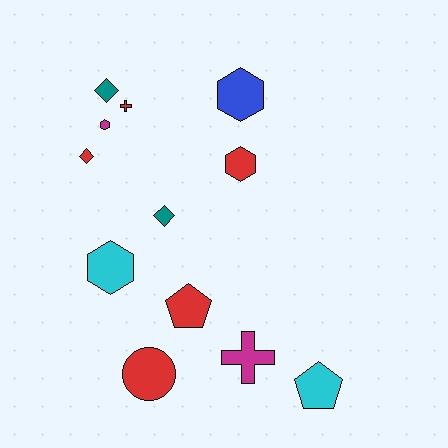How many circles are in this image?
There is 1 circle.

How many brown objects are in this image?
There are no brown objects.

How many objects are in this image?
There are 12 objects.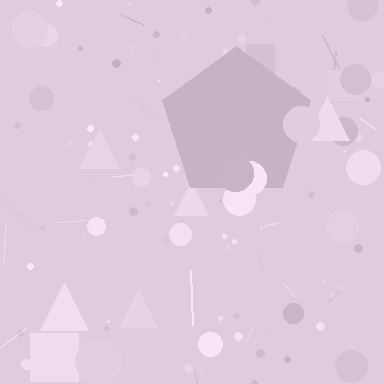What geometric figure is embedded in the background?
A pentagon is embedded in the background.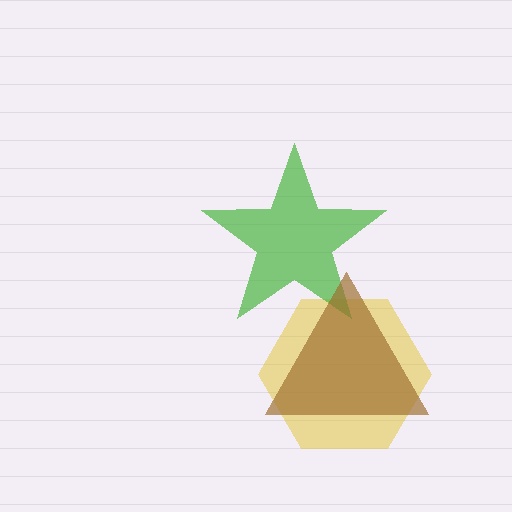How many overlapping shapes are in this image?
There are 3 overlapping shapes in the image.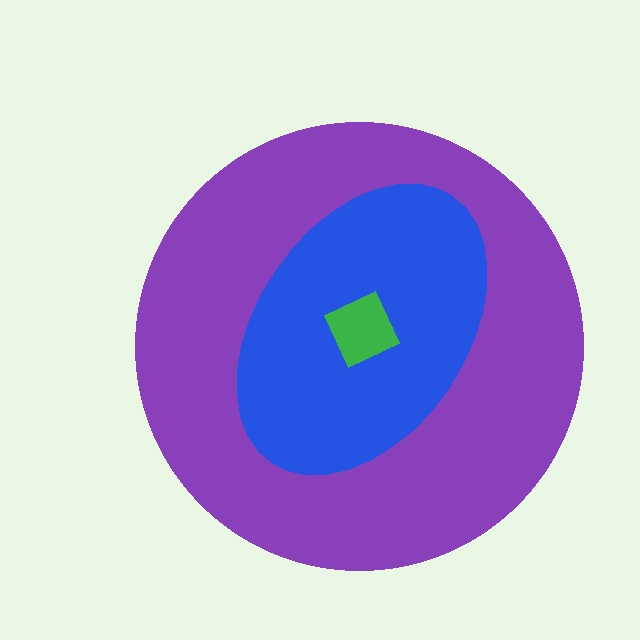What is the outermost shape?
The purple circle.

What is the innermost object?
The green diamond.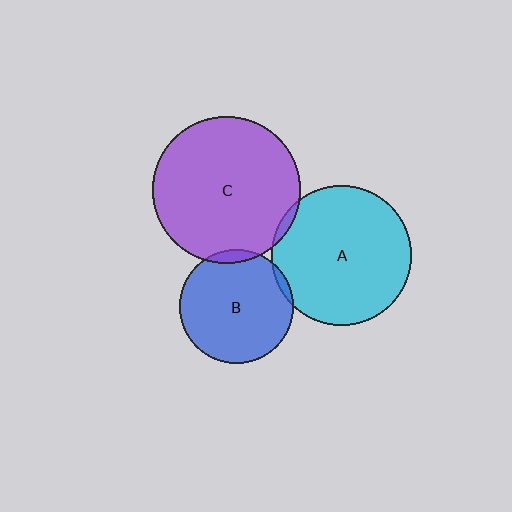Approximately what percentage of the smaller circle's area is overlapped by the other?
Approximately 5%.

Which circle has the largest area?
Circle C (purple).